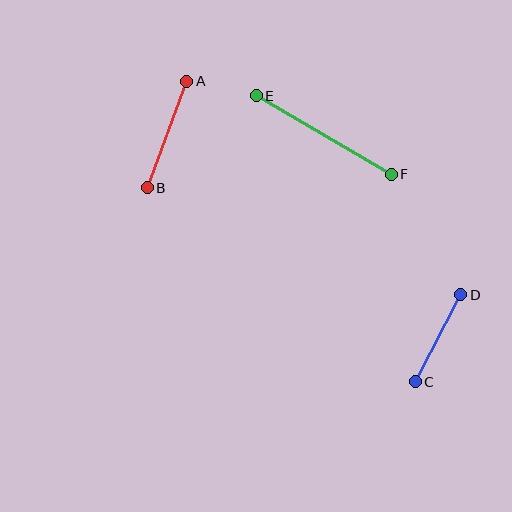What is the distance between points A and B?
The distance is approximately 114 pixels.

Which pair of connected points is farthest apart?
Points E and F are farthest apart.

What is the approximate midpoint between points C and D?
The midpoint is at approximately (438, 338) pixels.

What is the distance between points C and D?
The distance is approximately 99 pixels.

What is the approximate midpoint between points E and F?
The midpoint is at approximately (324, 135) pixels.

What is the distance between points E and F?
The distance is approximately 156 pixels.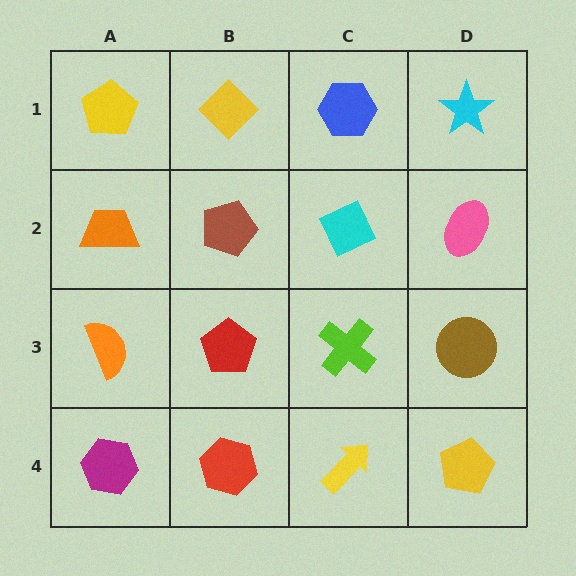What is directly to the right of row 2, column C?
A pink ellipse.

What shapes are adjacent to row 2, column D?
A cyan star (row 1, column D), a brown circle (row 3, column D), a cyan diamond (row 2, column C).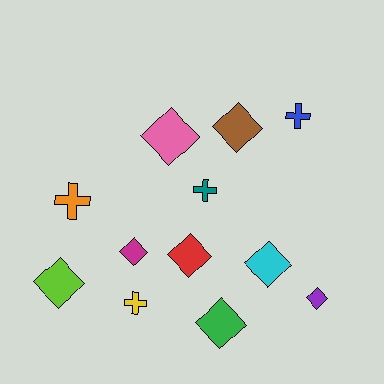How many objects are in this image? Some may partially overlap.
There are 12 objects.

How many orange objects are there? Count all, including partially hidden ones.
There is 1 orange object.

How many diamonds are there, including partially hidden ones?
There are 8 diamonds.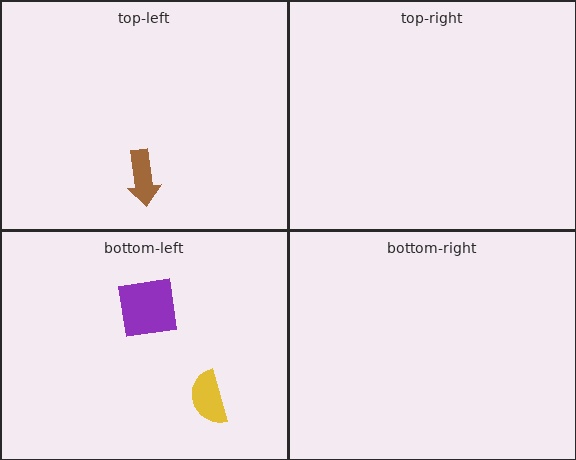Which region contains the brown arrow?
The top-left region.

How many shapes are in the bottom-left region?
2.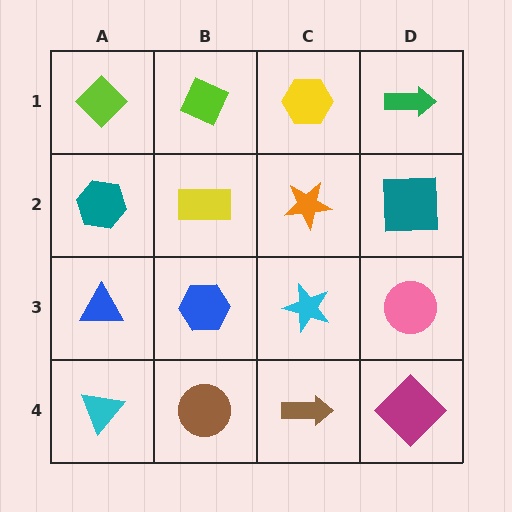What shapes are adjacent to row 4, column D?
A pink circle (row 3, column D), a brown arrow (row 4, column C).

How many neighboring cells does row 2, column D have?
3.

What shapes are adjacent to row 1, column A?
A teal hexagon (row 2, column A), a lime diamond (row 1, column B).